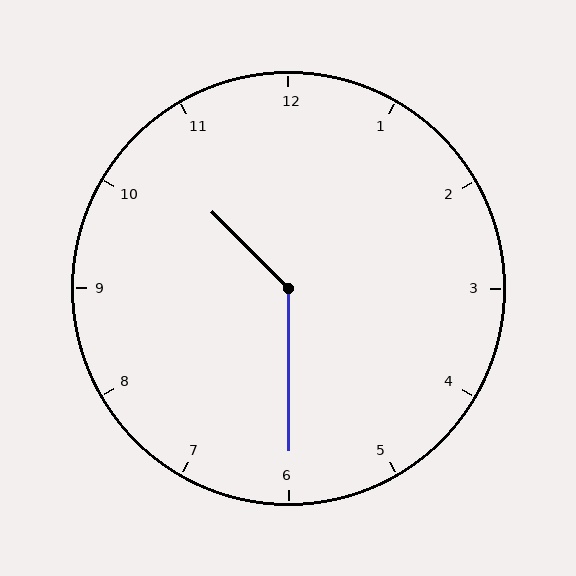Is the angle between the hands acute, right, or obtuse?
It is obtuse.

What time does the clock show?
10:30.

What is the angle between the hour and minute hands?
Approximately 135 degrees.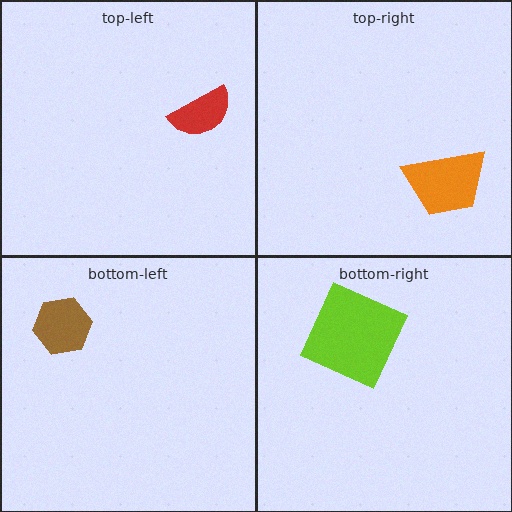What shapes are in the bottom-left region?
The brown hexagon.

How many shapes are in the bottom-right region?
1.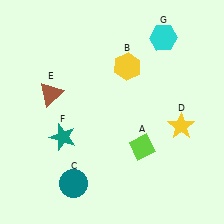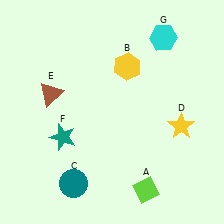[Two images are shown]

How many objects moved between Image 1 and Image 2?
1 object moved between the two images.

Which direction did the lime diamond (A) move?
The lime diamond (A) moved down.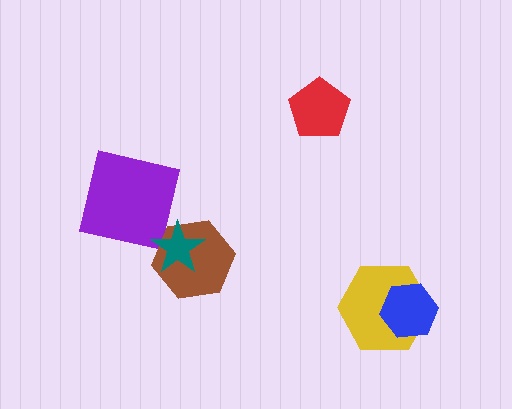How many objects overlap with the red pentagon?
0 objects overlap with the red pentagon.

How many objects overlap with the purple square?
0 objects overlap with the purple square.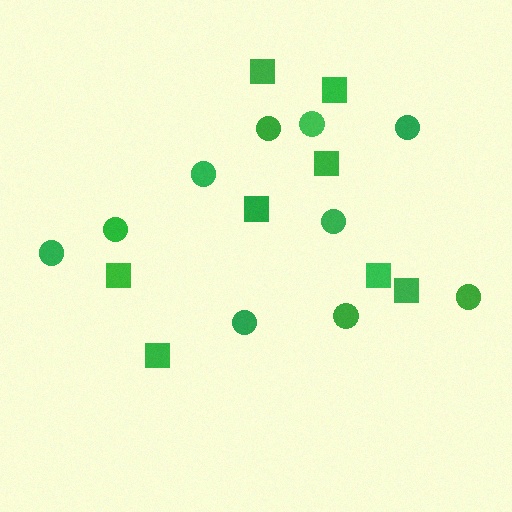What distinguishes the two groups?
There are 2 groups: one group of squares (8) and one group of circles (10).